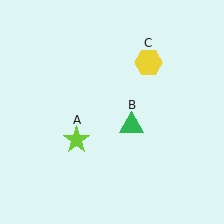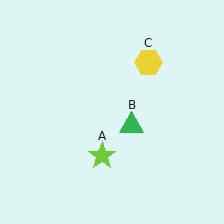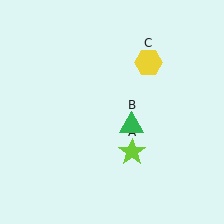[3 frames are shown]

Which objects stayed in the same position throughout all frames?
Green triangle (object B) and yellow hexagon (object C) remained stationary.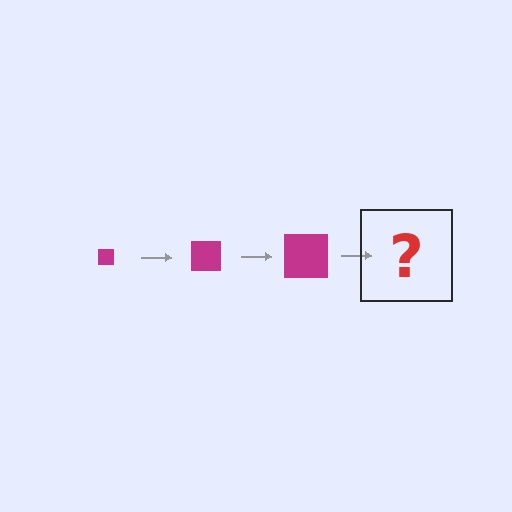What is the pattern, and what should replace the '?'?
The pattern is that the square gets progressively larger each step. The '?' should be a magenta square, larger than the previous one.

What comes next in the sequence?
The next element should be a magenta square, larger than the previous one.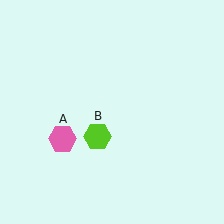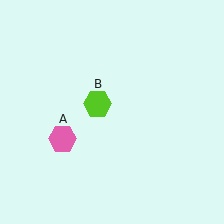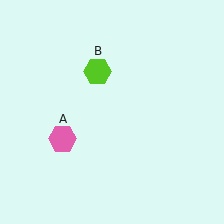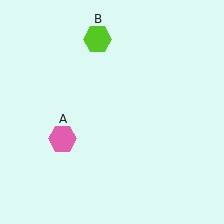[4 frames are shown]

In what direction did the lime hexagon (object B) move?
The lime hexagon (object B) moved up.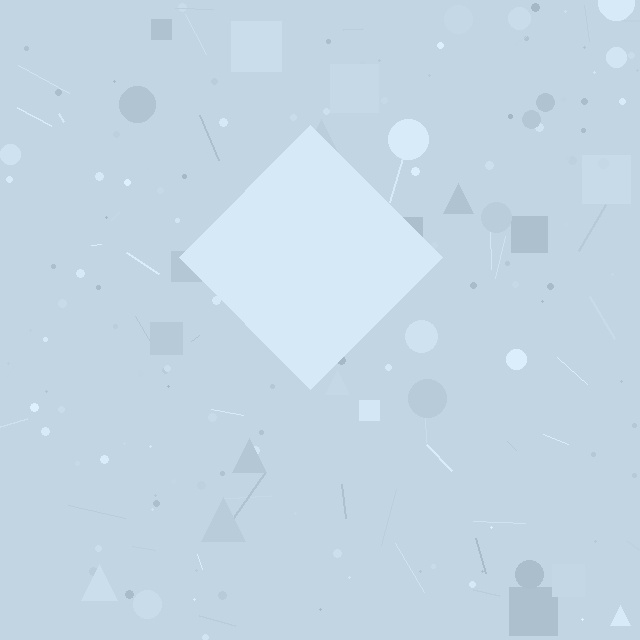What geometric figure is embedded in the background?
A diamond is embedded in the background.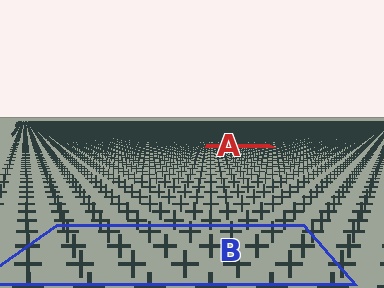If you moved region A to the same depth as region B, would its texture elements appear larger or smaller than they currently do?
They would appear larger. At a closer depth, the same texture elements are projected at a bigger on-screen size.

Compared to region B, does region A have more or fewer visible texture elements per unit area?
Region A has more texture elements per unit area — they are packed more densely because it is farther away.